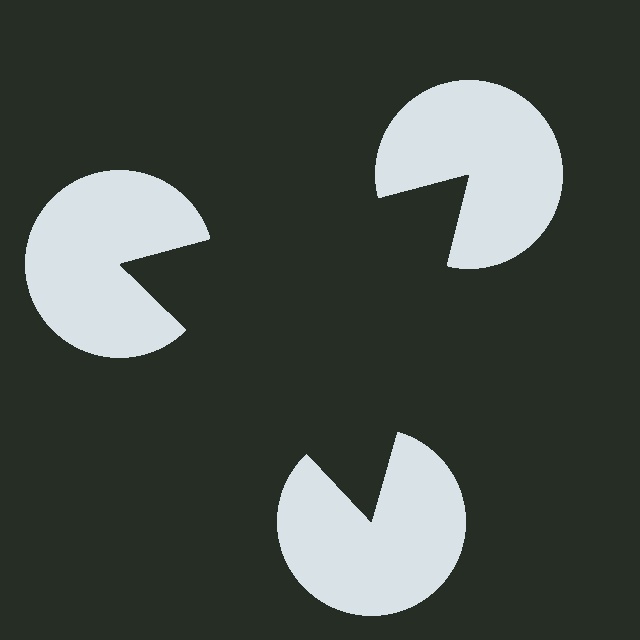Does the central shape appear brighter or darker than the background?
It typically appears slightly darker than the background, even though no actual brightness change is drawn.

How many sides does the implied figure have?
3 sides.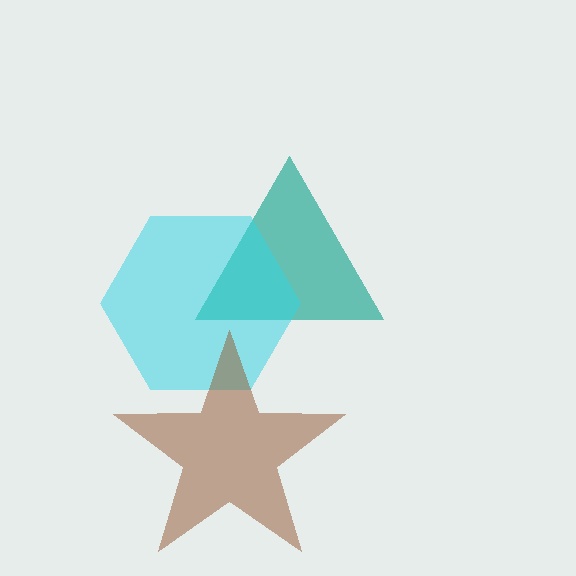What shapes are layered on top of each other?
The layered shapes are: a teal triangle, a cyan hexagon, a brown star.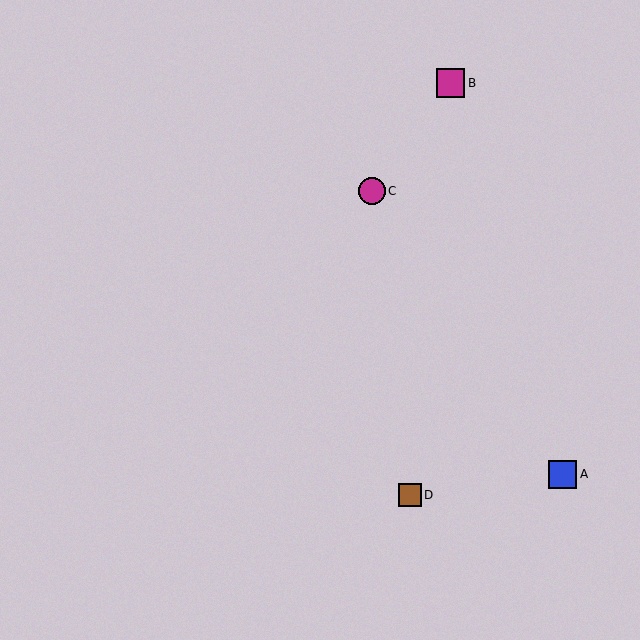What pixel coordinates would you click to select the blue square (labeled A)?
Click at (563, 474) to select the blue square A.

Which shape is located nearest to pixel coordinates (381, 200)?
The magenta circle (labeled C) at (372, 191) is nearest to that location.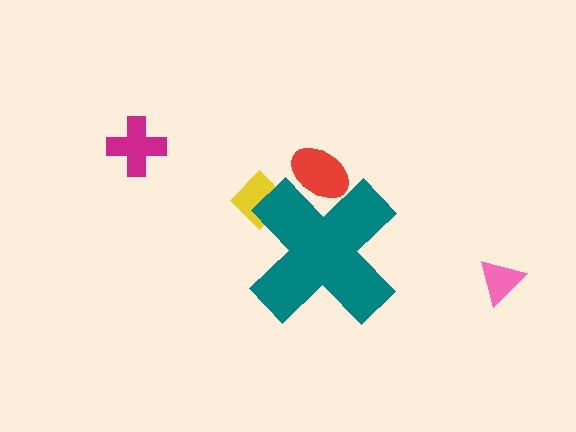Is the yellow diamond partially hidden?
Yes, the yellow diamond is partially hidden behind the teal cross.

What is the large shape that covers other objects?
A teal cross.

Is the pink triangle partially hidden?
No, the pink triangle is fully visible.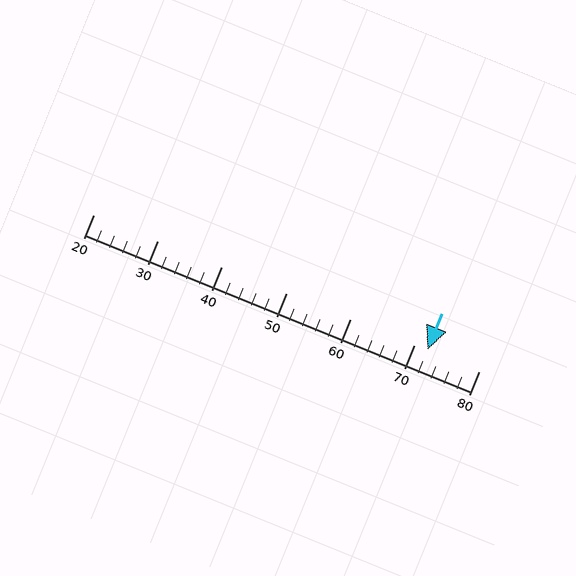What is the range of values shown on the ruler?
The ruler shows values from 20 to 80.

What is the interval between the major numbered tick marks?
The major tick marks are spaced 10 units apart.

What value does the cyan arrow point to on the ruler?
The cyan arrow points to approximately 72.